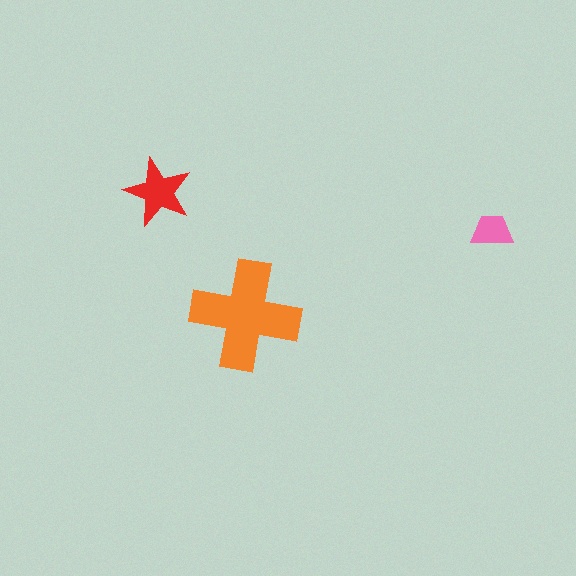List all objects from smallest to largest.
The pink trapezoid, the red star, the orange cross.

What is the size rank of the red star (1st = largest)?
2nd.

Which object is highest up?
The red star is topmost.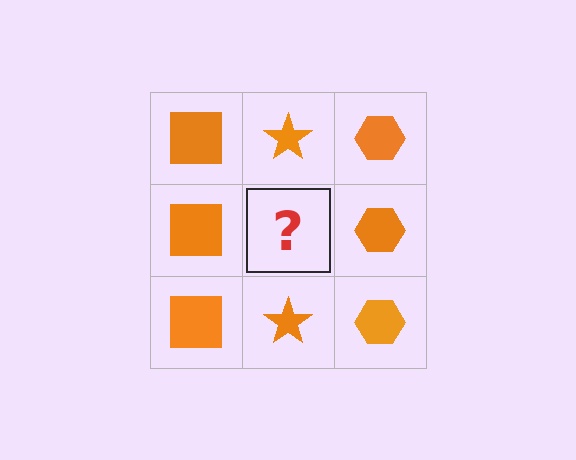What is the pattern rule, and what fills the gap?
The rule is that each column has a consistent shape. The gap should be filled with an orange star.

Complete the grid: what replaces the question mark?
The question mark should be replaced with an orange star.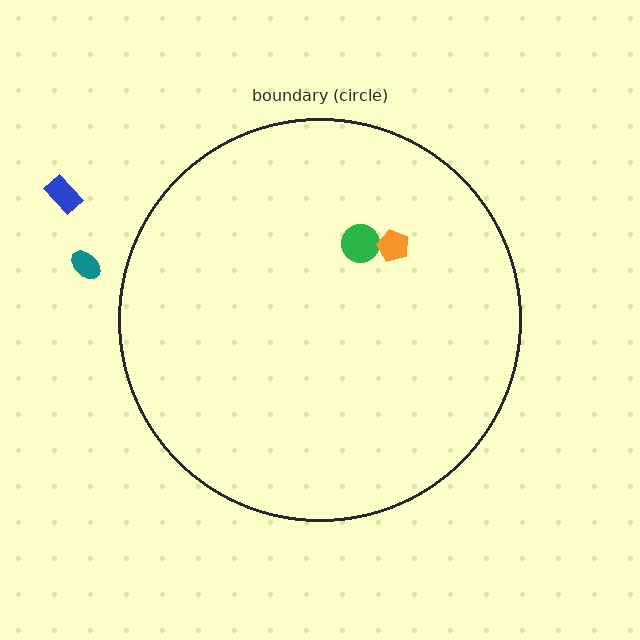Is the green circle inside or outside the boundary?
Inside.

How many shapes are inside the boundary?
2 inside, 2 outside.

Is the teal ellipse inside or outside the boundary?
Outside.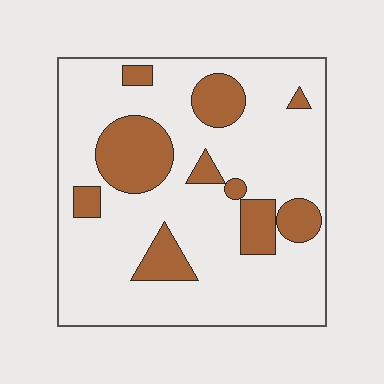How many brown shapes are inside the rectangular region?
10.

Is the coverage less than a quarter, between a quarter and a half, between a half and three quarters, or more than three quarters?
Less than a quarter.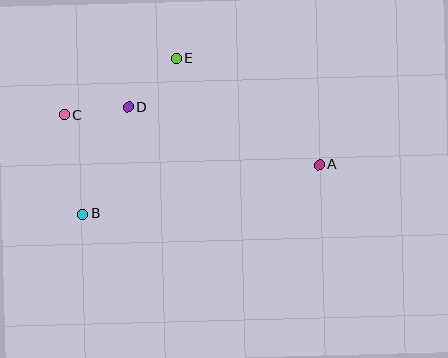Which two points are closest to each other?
Points C and D are closest to each other.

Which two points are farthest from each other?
Points A and C are farthest from each other.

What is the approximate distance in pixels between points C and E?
The distance between C and E is approximately 125 pixels.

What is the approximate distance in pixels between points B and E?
The distance between B and E is approximately 181 pixels.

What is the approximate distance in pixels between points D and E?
The distance between D and E is approximately 68 pixels.